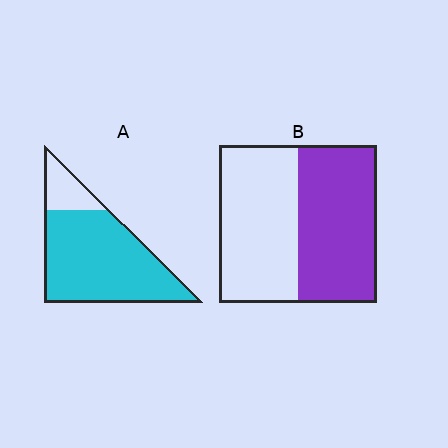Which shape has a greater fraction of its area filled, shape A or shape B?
Shape A.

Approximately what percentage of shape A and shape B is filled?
A is approximately 85% and B is approximately 50%.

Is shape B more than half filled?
Roughly half.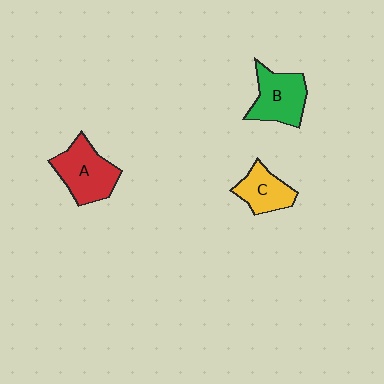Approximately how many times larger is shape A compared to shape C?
Approximately 1.4 times.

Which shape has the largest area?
Shape A (red).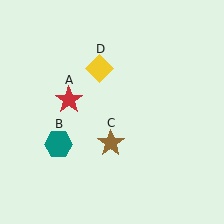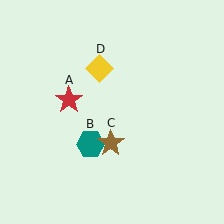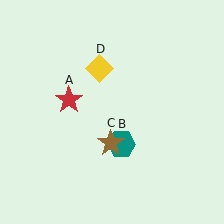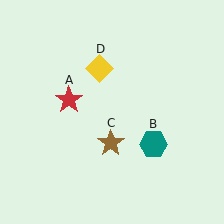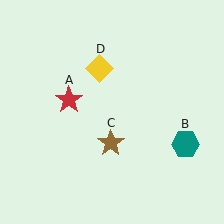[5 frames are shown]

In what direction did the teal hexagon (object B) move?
The teal hexagon (object B) moved right.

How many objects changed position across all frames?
1 object changed position: teal hexagon (object B).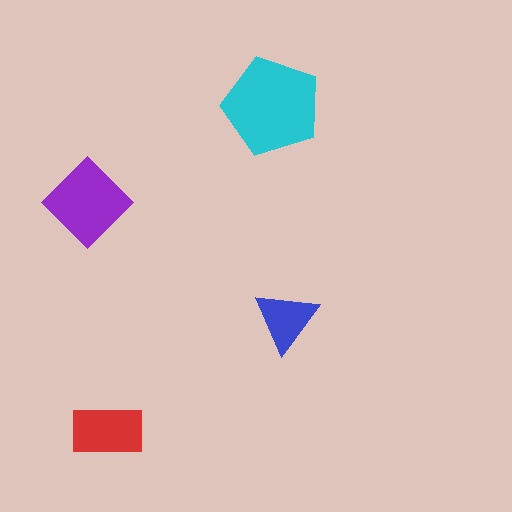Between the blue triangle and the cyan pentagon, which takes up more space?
The cyan pentagon.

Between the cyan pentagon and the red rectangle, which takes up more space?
The cyan pentagon.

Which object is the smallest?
The blue triangle.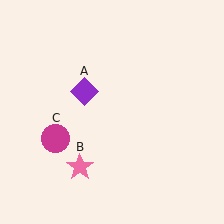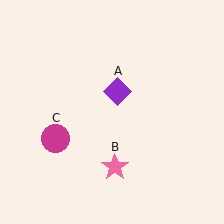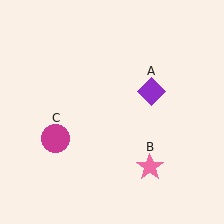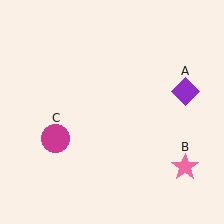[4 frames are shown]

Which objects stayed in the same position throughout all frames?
Magenta circle (object C) remained stationary.